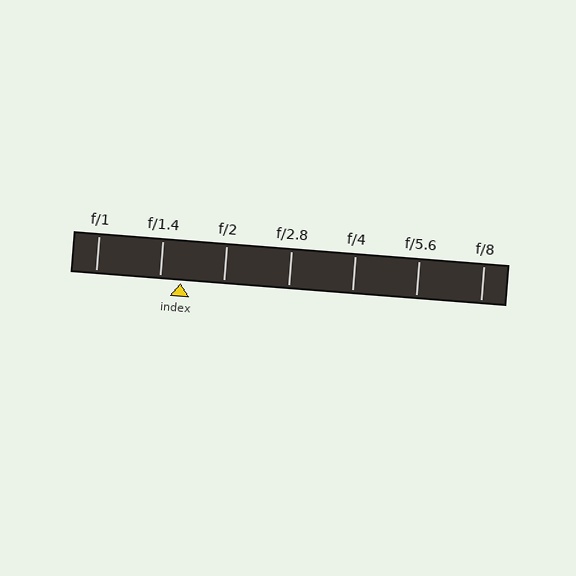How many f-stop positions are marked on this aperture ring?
There are 7 f-stop positions marked.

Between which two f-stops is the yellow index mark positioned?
The index mark is between f/1.4 and f/2.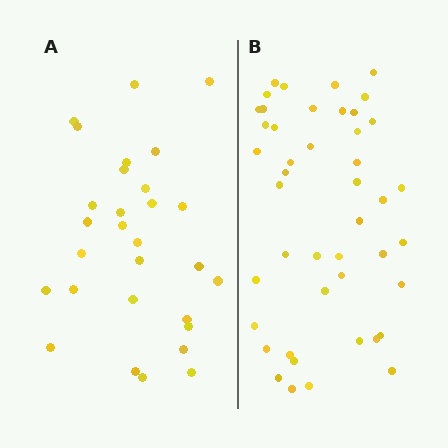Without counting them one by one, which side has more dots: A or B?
Region B (the right region) has more dots.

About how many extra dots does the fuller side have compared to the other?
Region B has approximately 15 more dots than region A.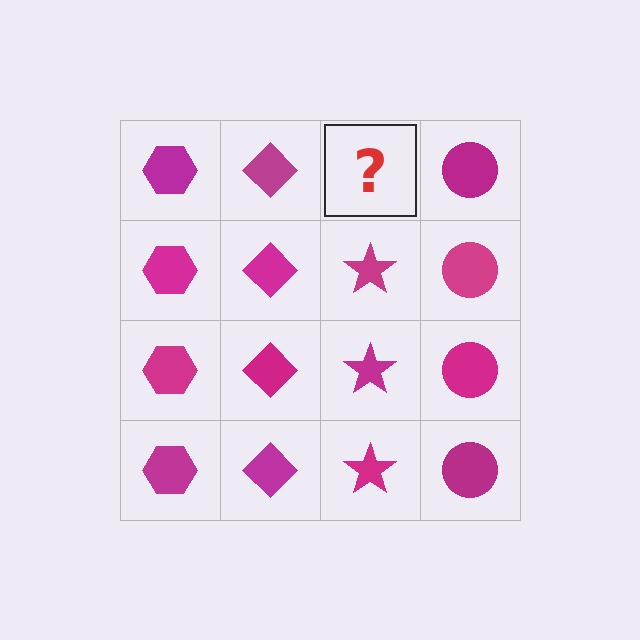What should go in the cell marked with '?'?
The missing cell should contain a magenta star.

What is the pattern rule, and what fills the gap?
The rule is that each column has a consistent shape. The gap should be filled with a magenta star.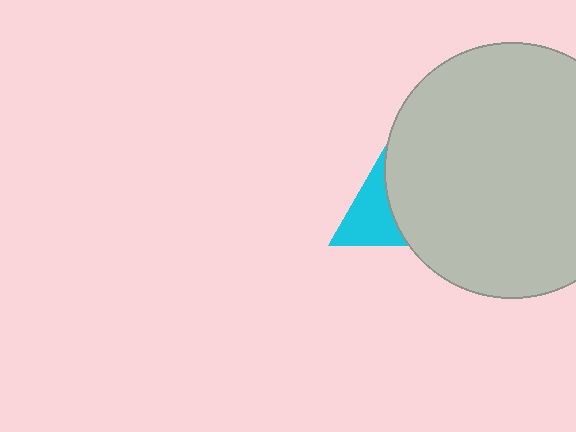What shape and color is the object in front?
The object in front is a light gray circle.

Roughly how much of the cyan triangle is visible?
A small part of it is visible (roughly 45%).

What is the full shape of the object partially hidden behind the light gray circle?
The partially hidden object is a cyan triangle.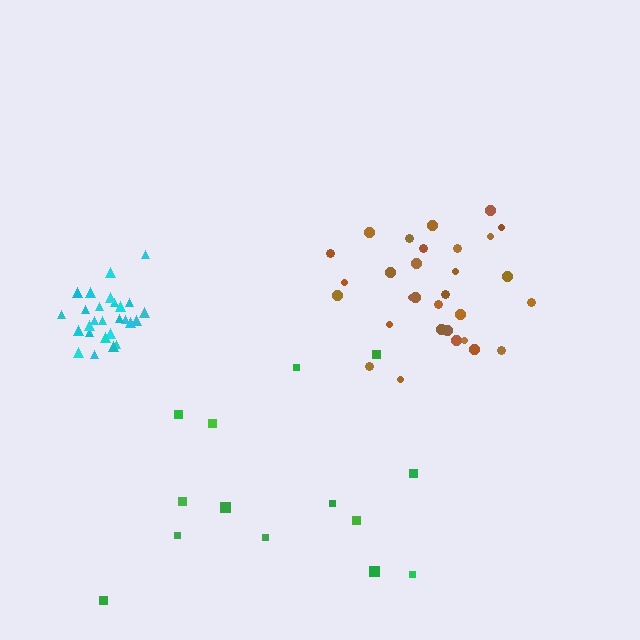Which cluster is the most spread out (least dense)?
Green.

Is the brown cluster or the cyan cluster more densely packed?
Cyan.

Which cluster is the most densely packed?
Cyan.